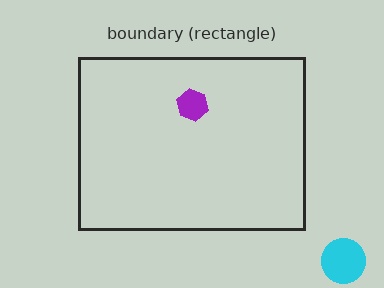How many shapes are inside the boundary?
1 inside, 1 outside.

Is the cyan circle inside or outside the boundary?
Outside.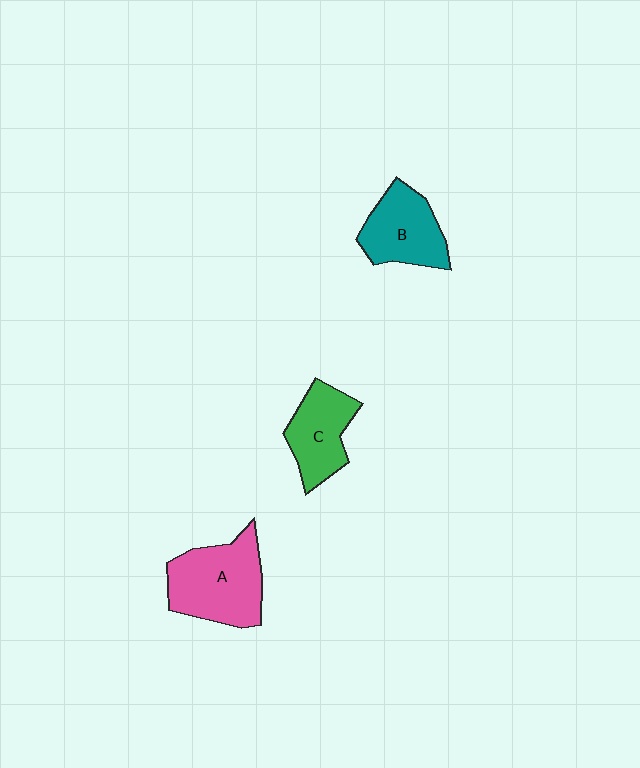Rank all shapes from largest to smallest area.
From largest to smallest: A (pink), B (teal), C (green).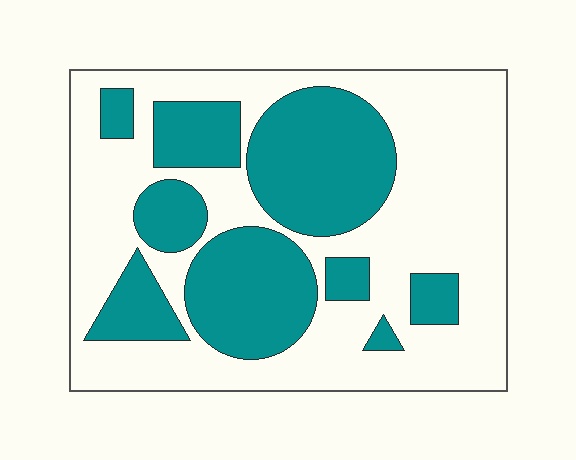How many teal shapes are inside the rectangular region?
9.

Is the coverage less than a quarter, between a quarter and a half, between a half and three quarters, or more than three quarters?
Between a quarter and a half.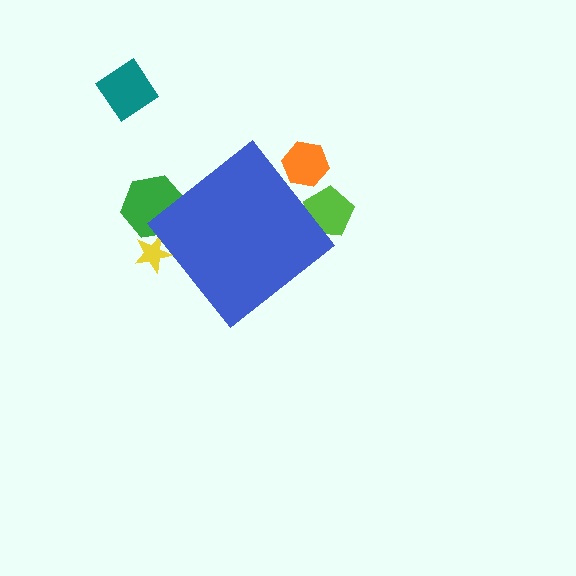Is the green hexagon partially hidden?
Yes, the green hexagon is partially hidden behind the blue diamond.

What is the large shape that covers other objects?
A blue diamond.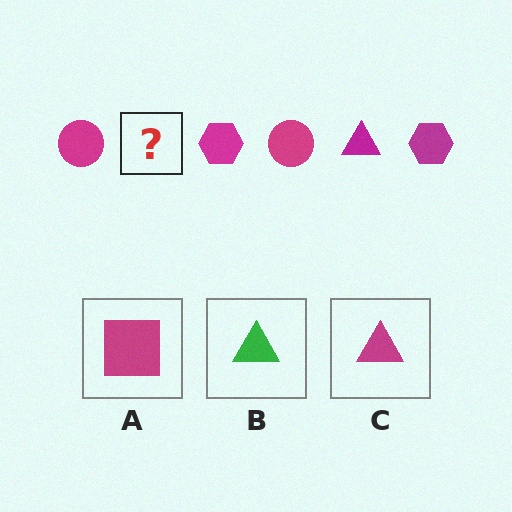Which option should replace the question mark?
Option C.